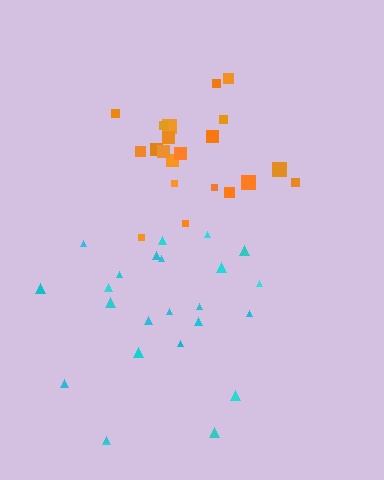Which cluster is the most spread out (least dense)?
Cyan.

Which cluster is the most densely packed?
Orange.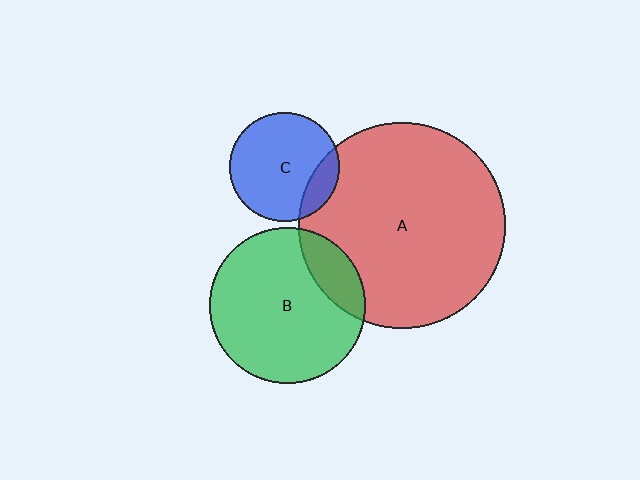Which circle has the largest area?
Circle A (red).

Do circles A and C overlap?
Yes.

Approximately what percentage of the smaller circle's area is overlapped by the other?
Approximately 15%.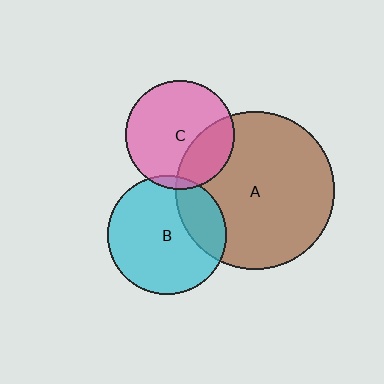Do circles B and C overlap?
Yes.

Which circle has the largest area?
Circle A (brown).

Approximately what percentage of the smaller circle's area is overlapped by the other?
Approximately 5%.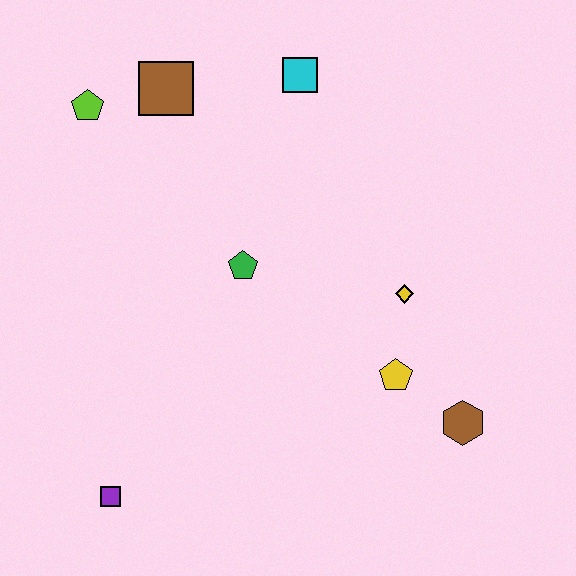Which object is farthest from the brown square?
The brown hexagon is farthest from the brown square.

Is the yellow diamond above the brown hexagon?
Yes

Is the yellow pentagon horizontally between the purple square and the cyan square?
No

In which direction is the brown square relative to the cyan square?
The brown square is to the left of the cyan square.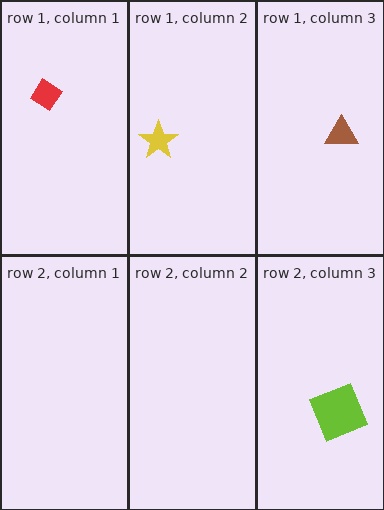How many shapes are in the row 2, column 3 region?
1.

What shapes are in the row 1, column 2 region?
The yellow star.